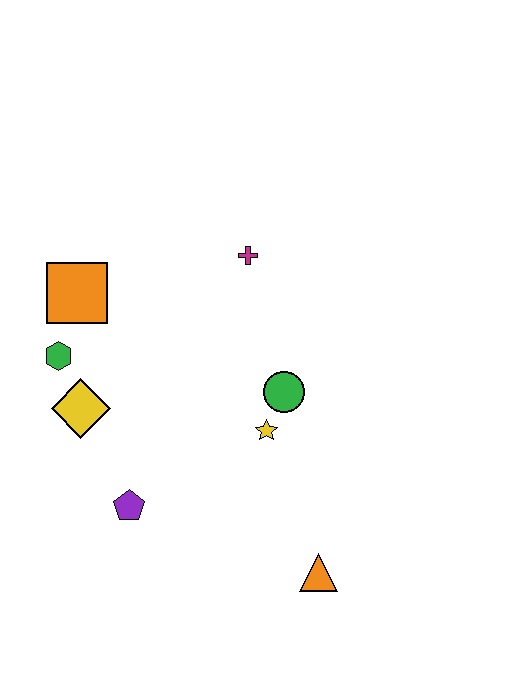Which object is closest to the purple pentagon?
The yellow diamond is closest to the purple pentagon.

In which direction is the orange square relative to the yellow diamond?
The orange square is above the yellow diamond.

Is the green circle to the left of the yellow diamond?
No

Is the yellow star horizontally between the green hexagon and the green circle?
Yes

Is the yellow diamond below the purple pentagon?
No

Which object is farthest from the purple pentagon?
The magenta cross is farthest from the purple pentagon.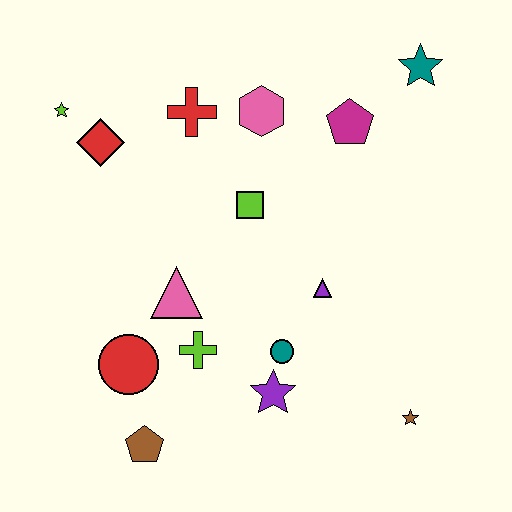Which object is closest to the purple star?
The teal circle is closest to the purple star.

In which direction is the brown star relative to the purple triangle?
The brown star is below the purple triangle.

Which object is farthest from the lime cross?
The teal star is farthest from the lime cross.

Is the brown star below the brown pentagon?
No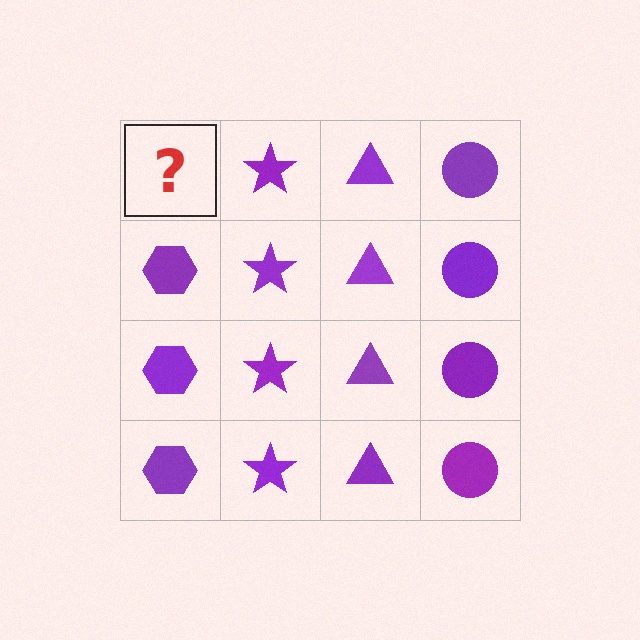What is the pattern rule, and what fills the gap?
The rule is that each column has a consistent shape. The gap should be filled with a purple hexagon.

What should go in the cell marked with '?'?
The missing cell should contain a purple hexagon.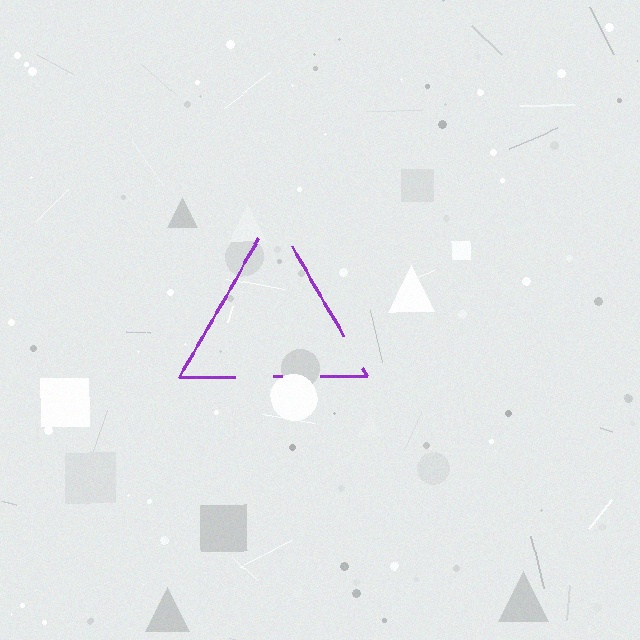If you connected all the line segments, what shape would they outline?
They would outline a triangle.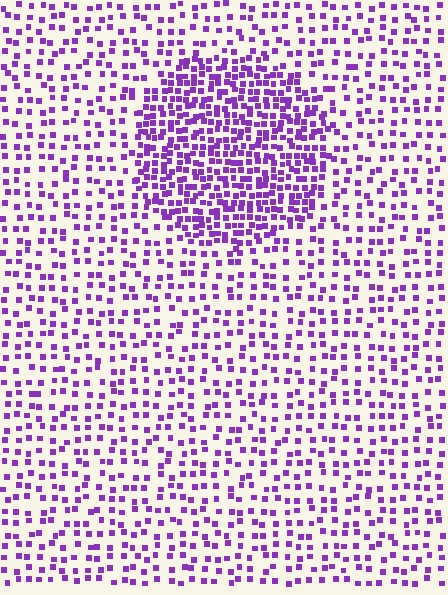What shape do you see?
I see a circle.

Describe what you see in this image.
The image contains small purple elements arranged at two different densities. A circle-shaped region is visible where the elements are more densely packed than the surrounding area.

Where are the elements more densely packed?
The elements are more densely packed inside the circle boundary.